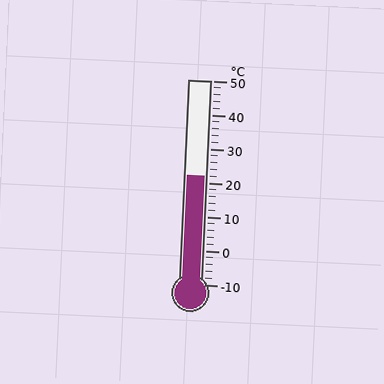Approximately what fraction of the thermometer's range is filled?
The thermometer is filled to approximately 55% of its range.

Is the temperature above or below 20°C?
The temperature is above 20°C.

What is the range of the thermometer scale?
The thermometer scale ranges from -10°C to 50°C.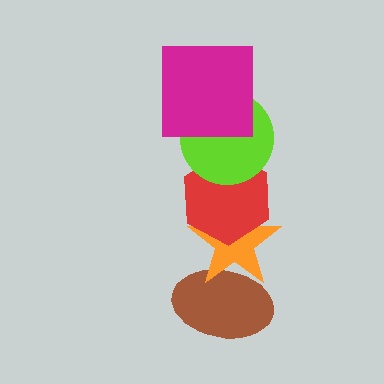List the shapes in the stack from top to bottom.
From top to bottom: the magenta square, the lime circle, the red hexagon, the orange star, the brown ellipse.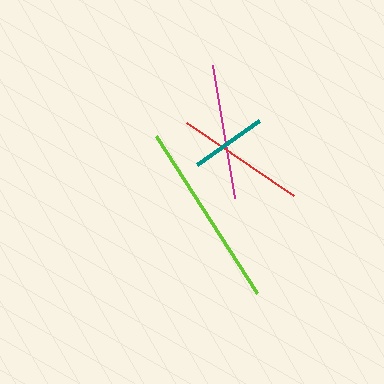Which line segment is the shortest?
The teal line is the shortest at approximately 76 pixels.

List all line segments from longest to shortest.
From longest to shortest: lime, magenta, red, teal.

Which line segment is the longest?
The lime line is the longest at approximately 187 pixels.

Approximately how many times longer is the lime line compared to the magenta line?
The lime line is approximately 1.4 times the length of the magenta line.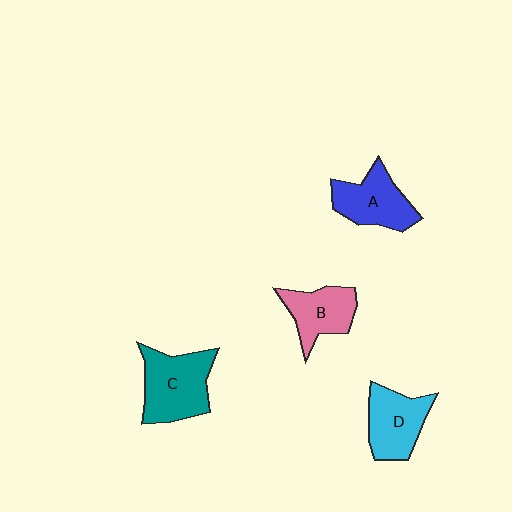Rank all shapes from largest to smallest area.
From largest to smallest: C (teal), A (blue), D (cyan), B (pink).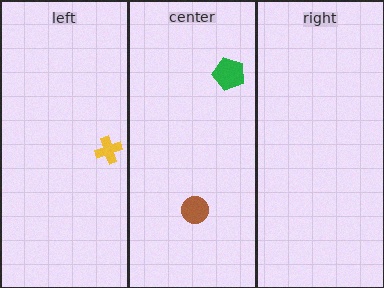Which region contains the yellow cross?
The left region.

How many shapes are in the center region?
2.